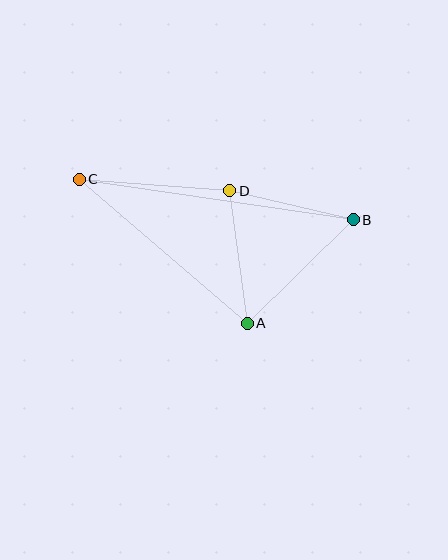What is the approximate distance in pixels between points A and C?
The distance between A and C is approximately 221 pixels.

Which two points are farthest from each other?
Points B and C are farthest from each other.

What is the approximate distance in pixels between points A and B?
The distance between A and B is approximately 148 pixels.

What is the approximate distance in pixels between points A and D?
The distance between A and D is approximately 133 pixels.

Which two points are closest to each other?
Points B and D are closest to each other.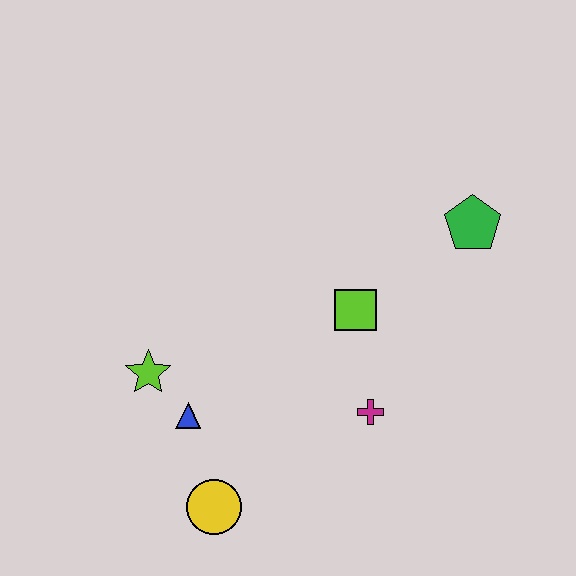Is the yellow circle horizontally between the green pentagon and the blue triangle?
Yes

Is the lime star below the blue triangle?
No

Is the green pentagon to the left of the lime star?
No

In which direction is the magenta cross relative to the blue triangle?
The magenta cross is to the right of the blue triangle.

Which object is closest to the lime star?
The blue triangle is closest to the lime star.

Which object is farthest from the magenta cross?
The lime star is farthest from the magenta cross.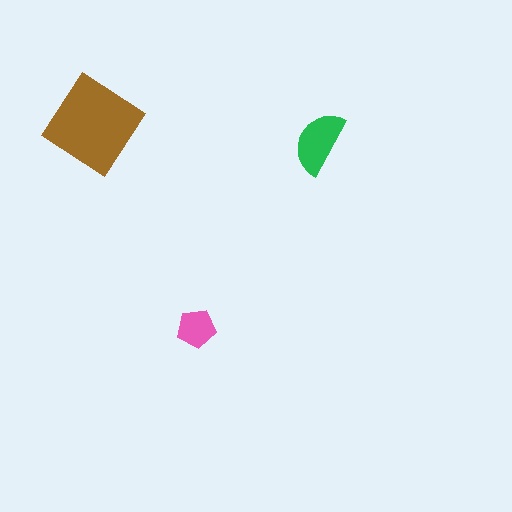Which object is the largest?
The brown diamond.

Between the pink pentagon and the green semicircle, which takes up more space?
The green semicircle.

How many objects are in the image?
There are 3 objects in the image.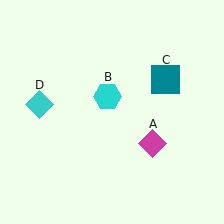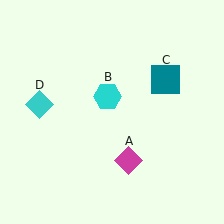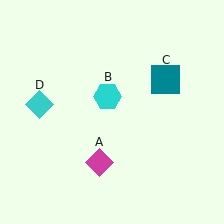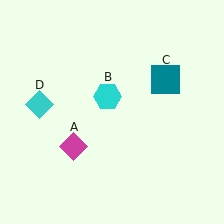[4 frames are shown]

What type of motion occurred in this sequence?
The magenta diamond (object A) rotated clockwise around the center of the scene.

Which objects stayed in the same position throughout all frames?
Cyan hexagon (object B) and teal square (object C) and cyan diamond (object D) remained stationary.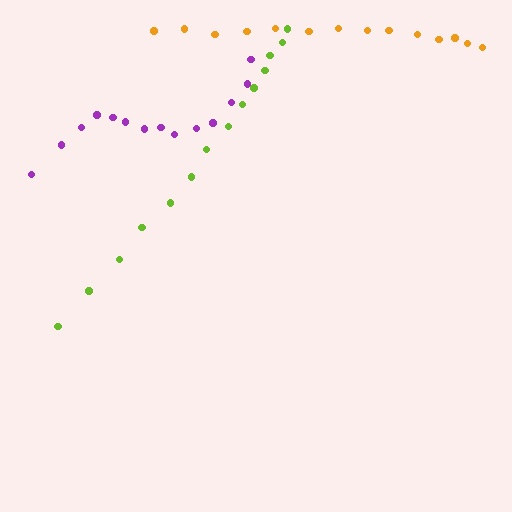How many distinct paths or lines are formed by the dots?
There are 3 distinct paths.